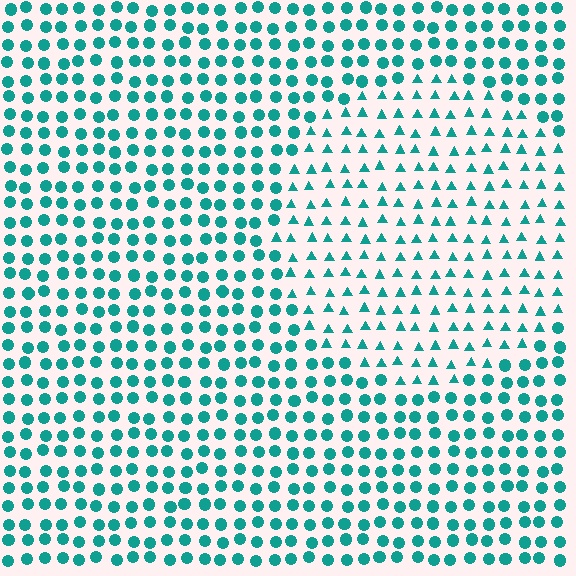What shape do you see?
I see a circle.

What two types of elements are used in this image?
The image uses triangles inside the circle region and circles outside it.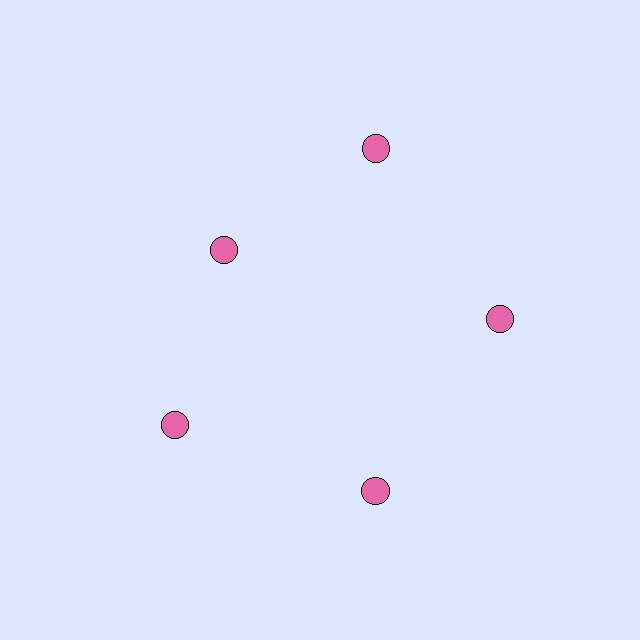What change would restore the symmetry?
The symmetry would be restored by moving it outward, back onto the ring so that all 5 circles sit at equal angles and equal distance from the center.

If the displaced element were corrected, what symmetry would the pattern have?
It would have 5-fold rotational symmetry — the pattern would map onto itself every 72 degrees.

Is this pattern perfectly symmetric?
No. The 5 pink circles are arranged in a ring, but one element near the 10 o'clock position is pulled inward toward the center, breaking the 5-fold rotational symmetry.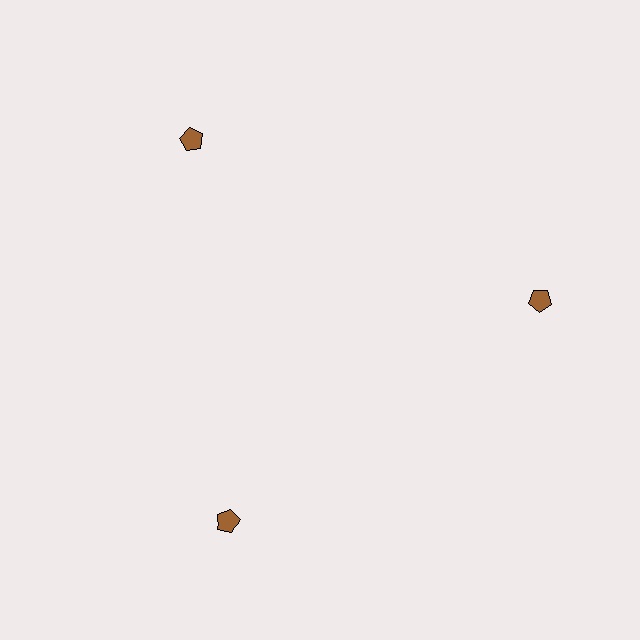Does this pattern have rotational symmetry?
Yes, this pattern has 3-fold rotational symmetry. It looks the same after rotating 120 degrees around the center.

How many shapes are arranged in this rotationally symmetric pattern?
There are 3 shapes, arranged in 3 groups of 1.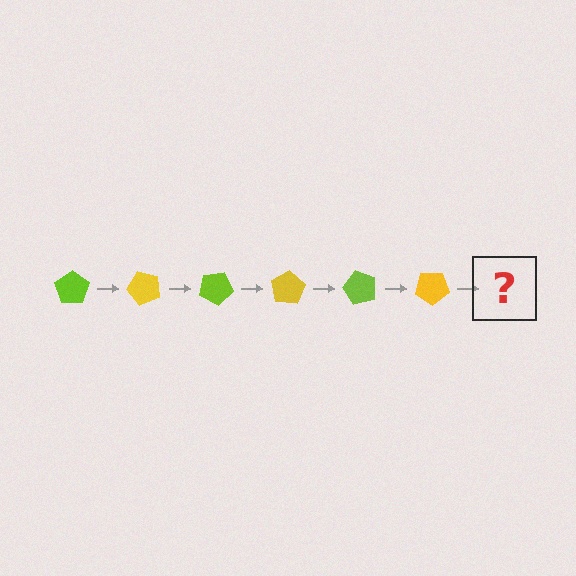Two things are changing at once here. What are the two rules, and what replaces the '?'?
The two rules are that it rotates 50 degrees each step and the color cycles through lime and yellow. The '?' should be a lime pentagon, rotated 300 degrees from the start.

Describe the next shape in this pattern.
It should be a lime pentagon, rotated 300 degrees from the start.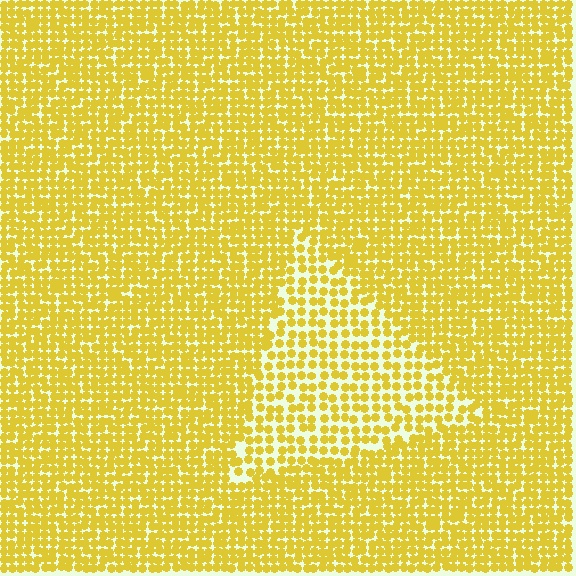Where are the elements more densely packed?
The elements are more densely packed outside the triangle boundary.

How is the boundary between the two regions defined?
The boundary is defined by a change in element density (approximately 1.7x ratio). All elements are the same color, size, and shape.